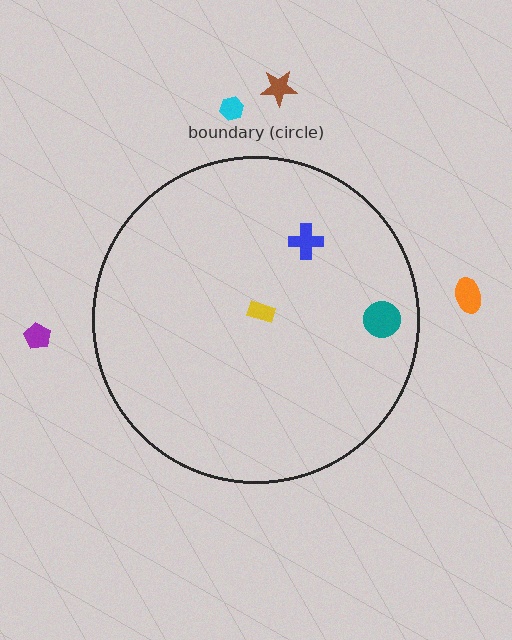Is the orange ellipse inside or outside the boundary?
Outside.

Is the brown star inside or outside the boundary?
Outside.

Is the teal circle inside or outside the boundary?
Inside.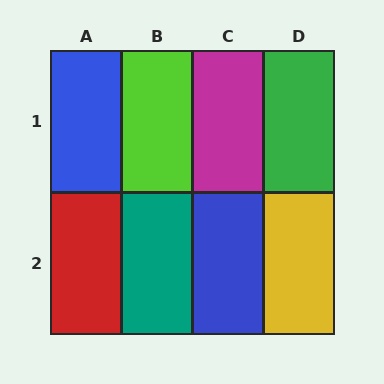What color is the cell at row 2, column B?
Teal.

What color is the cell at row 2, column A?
Red.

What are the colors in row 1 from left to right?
Blue, lime, magenta, green.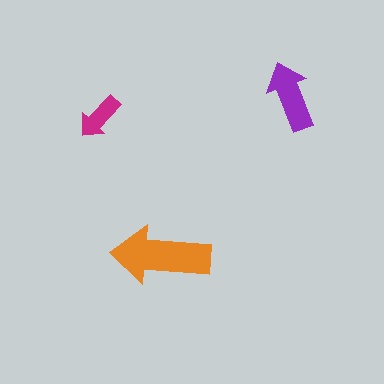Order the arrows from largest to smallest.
the orange one, the purple one, the magenta one.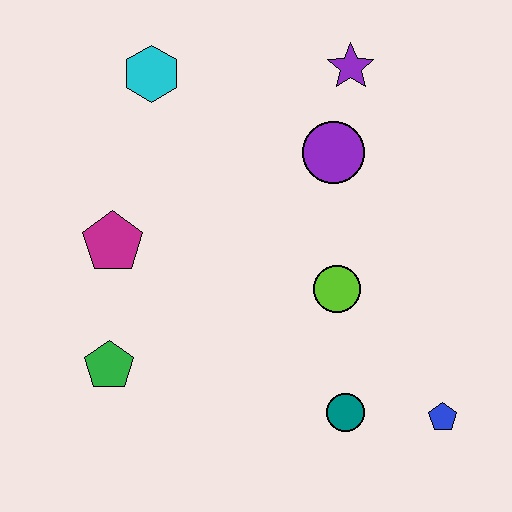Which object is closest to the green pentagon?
The magenta pentagon is closest to the green pentagon.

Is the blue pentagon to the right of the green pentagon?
Yes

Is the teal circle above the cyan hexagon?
No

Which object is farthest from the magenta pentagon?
The blue pentagon is farthest from the magenta pentagon.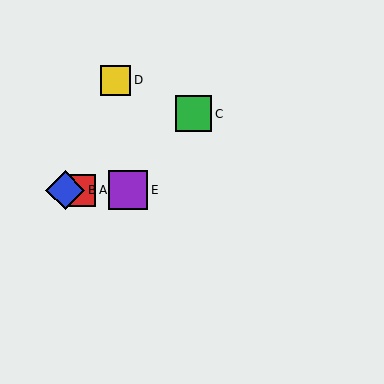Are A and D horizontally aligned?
No, A is at y≈190 and D is at y≈80.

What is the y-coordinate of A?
Object A is at y≈190.